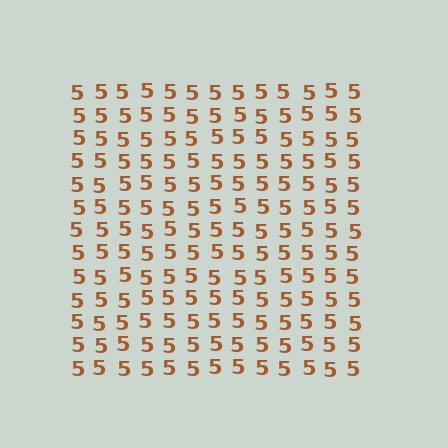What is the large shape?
The large shape is a square.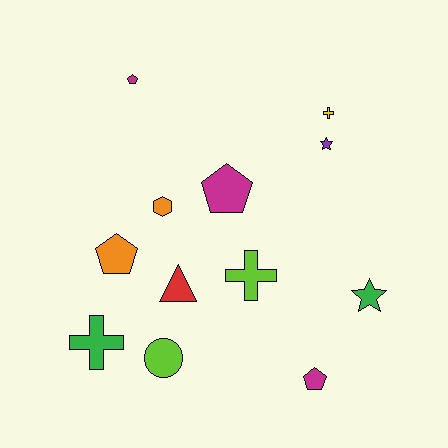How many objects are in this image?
There are 12 objects.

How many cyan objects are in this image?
There are no cyan objects.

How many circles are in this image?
There is 1 circle.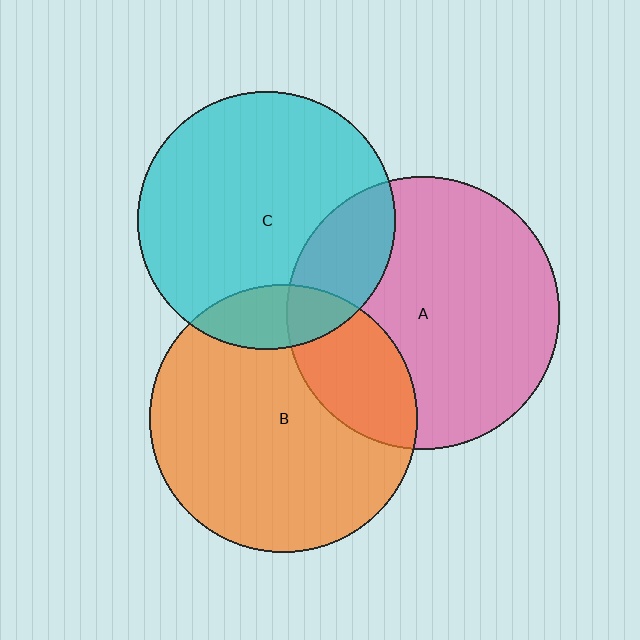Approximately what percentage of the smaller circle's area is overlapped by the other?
Approximately 15%.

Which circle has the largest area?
Circle A (pink).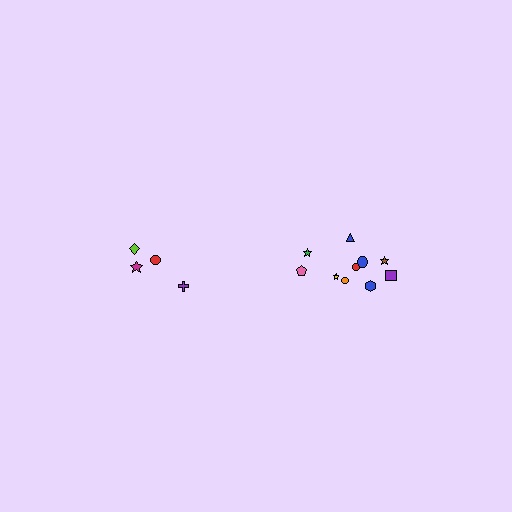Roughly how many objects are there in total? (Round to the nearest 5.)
Roughly 15 objects in total.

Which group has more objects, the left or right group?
The right group.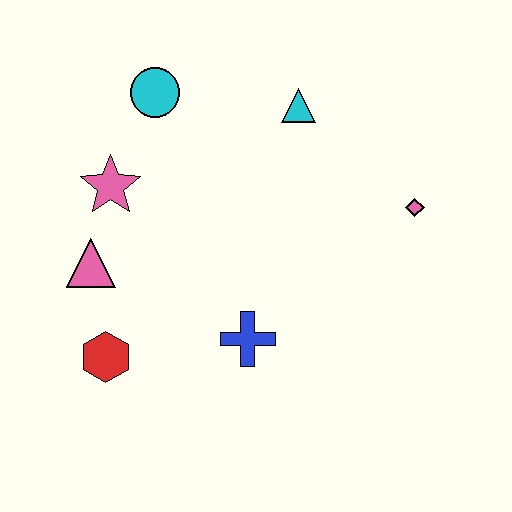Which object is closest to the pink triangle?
The pink star is closest to the pink triangle.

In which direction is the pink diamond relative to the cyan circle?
The pink diamond is to the right of the cyan circle.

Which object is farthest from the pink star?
The pink diamond is farthest from the pink star.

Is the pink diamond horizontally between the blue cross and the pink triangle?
No